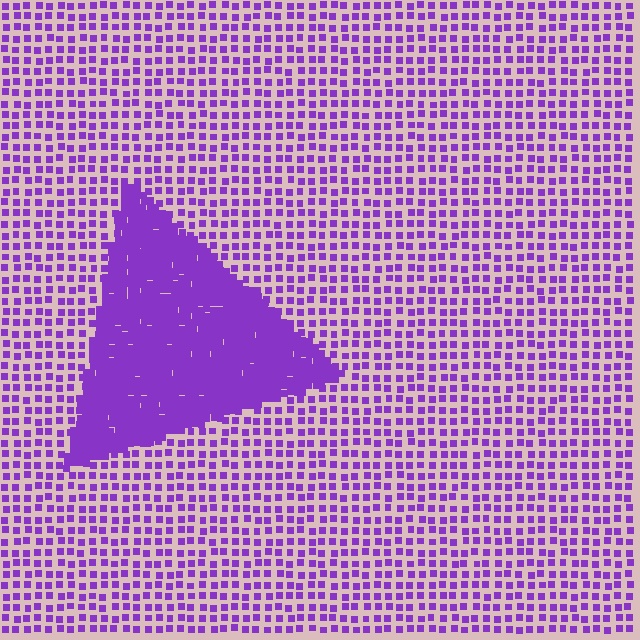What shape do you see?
I see a triangle.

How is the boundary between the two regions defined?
The boundary is defined by a change in element density (approximately 2.9x ratio). All elements are the same color, size, and shape.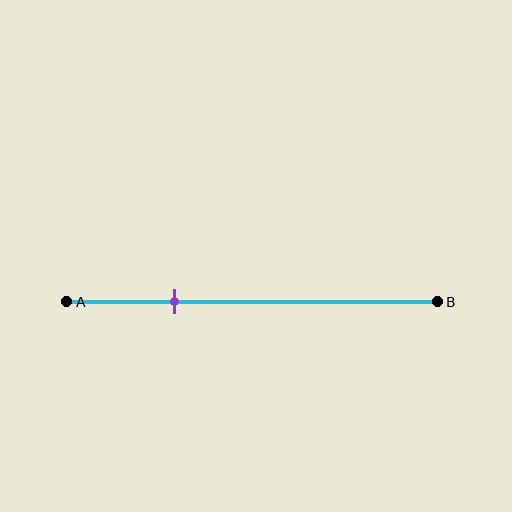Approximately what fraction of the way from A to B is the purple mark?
The purple mark is approximately 30% of the way from A to B.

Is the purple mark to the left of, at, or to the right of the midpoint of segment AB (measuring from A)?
The purple mark is to the left of the midpoint of segment AB.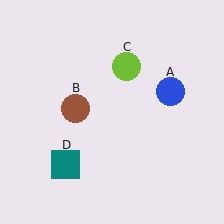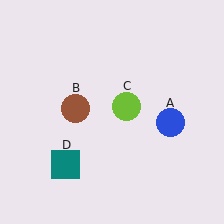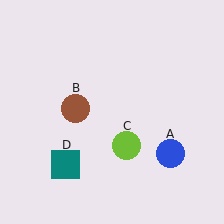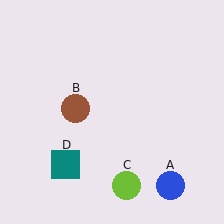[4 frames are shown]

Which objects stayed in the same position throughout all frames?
Brown circle (object B) and teal square (object D) remained stationary.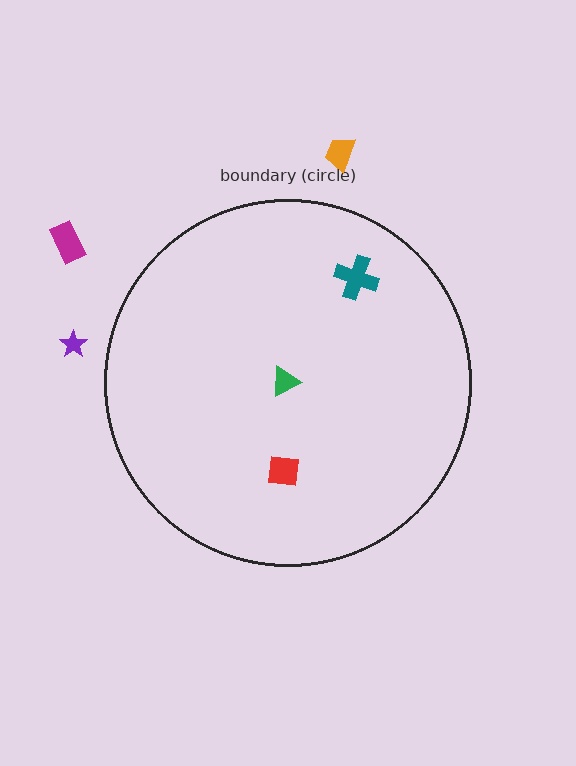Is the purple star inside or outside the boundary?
Outside.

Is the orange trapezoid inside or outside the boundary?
Outside.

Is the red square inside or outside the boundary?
Inside.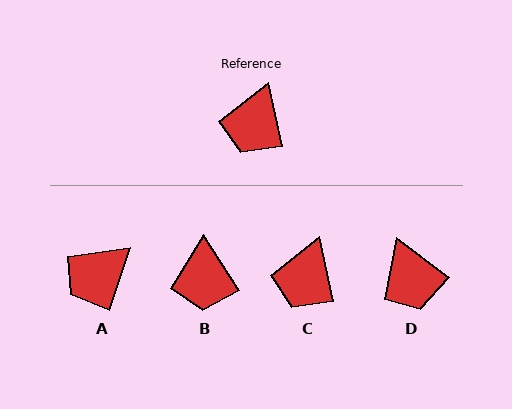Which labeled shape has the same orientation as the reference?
C.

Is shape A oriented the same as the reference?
No, it is off by about 30 degrees.